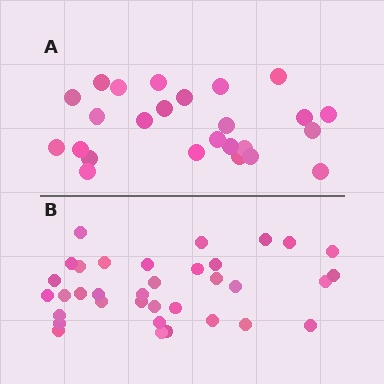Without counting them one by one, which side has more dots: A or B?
Region B (the bottom region) has more dots.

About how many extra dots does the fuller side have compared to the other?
Region B has roughly 10 or so more dots than region A.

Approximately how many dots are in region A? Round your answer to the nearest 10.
About 20 dots. (The exact count is 25, which rounds to 20.)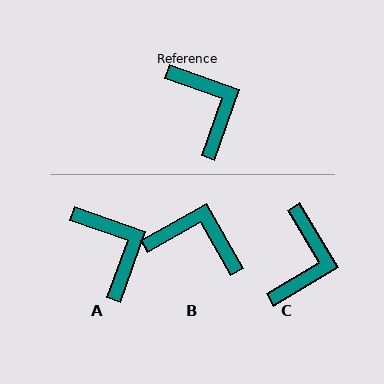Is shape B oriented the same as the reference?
No, it is off by about 49 degrees.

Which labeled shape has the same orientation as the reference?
A.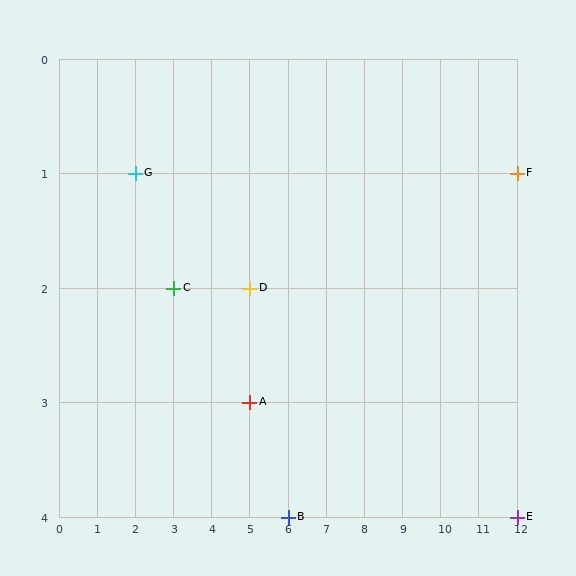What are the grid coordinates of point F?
Point F is at grid coordinates (12, 1).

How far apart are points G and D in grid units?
Points G and D are 3 columns and 1 row apart (about 3.2 grid units diagonally).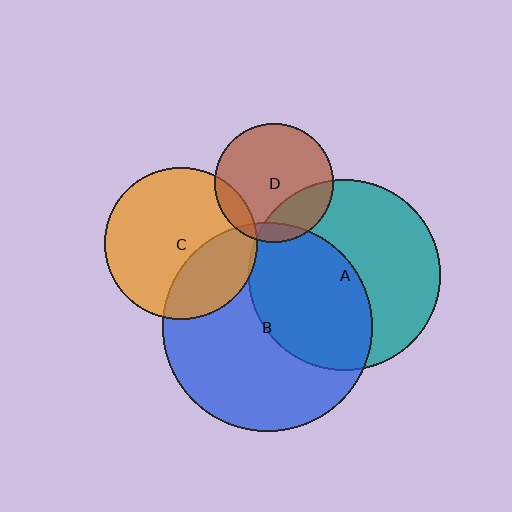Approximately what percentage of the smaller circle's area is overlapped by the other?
Approximately 45%.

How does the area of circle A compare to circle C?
Approximately 1.6 times.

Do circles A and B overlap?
Yes.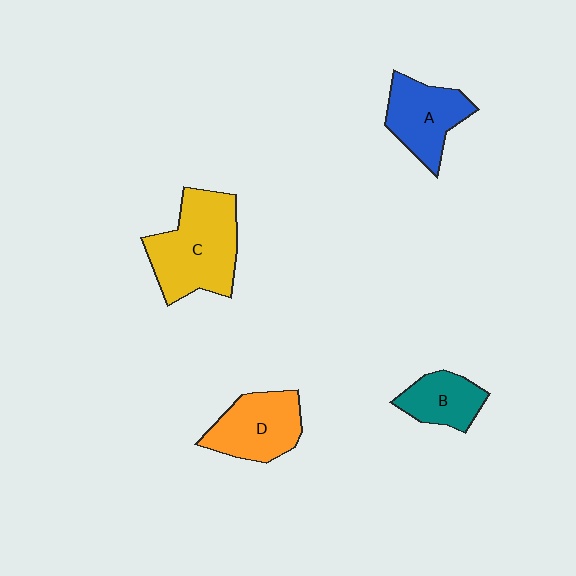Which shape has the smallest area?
Shape B (teal).